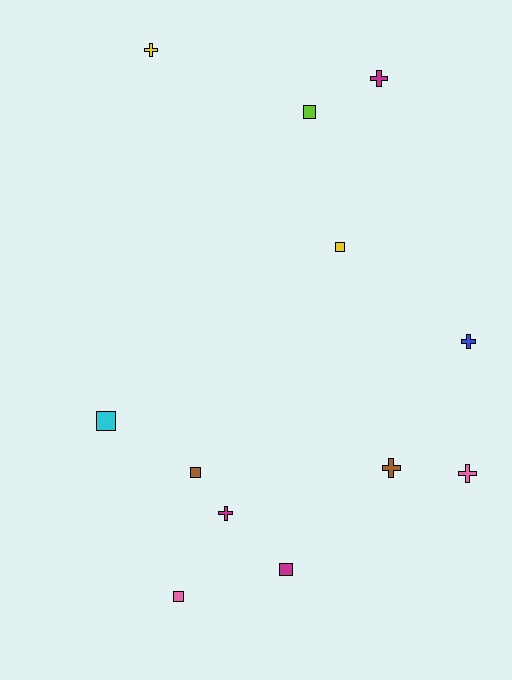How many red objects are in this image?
There are no red objects.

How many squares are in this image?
There are 6 squares.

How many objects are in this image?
There are 12 objects.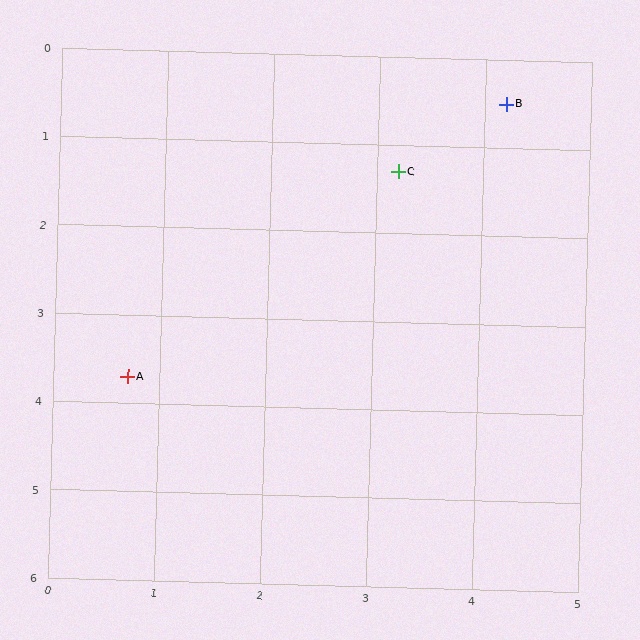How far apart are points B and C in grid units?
Points B and C are about 1.3 grid units apart.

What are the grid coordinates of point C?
Point C is at approximately (3.2, 1.3).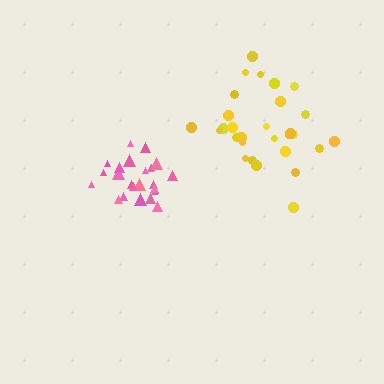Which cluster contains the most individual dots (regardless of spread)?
Yellow (29).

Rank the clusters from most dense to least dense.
pink, yellow.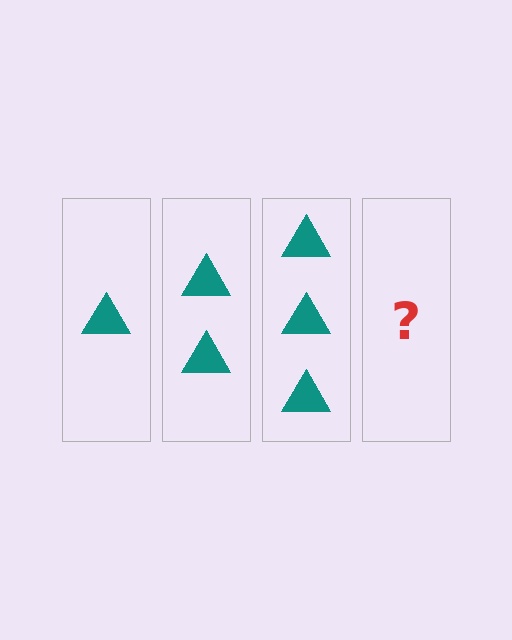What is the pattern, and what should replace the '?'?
The pattern is that each step adds one more triangle. The '?' should be 4 triangles.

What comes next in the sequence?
The next element should be 4 triangles.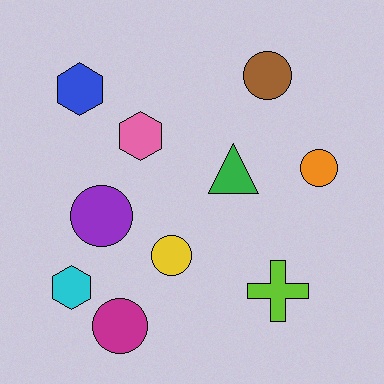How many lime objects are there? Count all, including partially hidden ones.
There is 1 lime object.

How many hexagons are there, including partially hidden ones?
There are 3 hexagons.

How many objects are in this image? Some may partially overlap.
There are 10 objects.